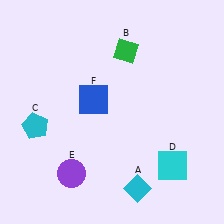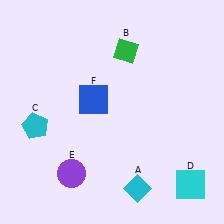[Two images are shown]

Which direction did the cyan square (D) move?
The cyan square (D) moved down.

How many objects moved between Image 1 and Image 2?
1 object moved between the two images.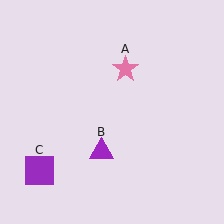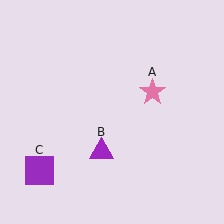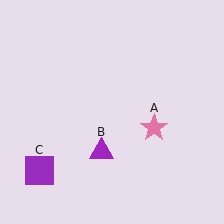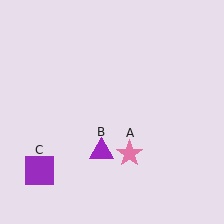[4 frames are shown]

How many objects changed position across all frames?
1 object changed position: pink star (object A).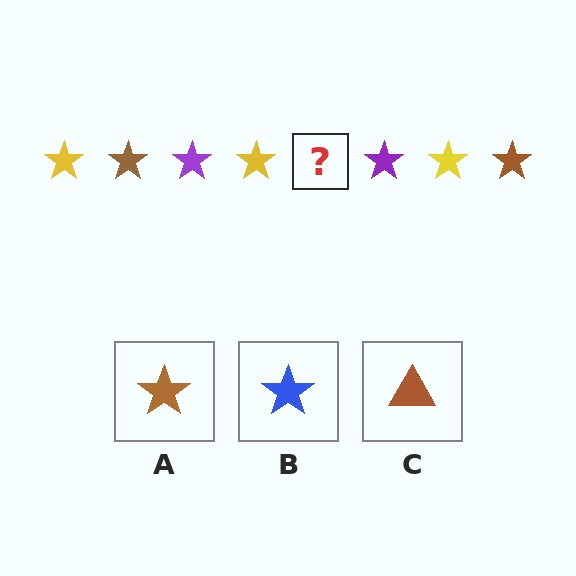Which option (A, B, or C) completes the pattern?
A.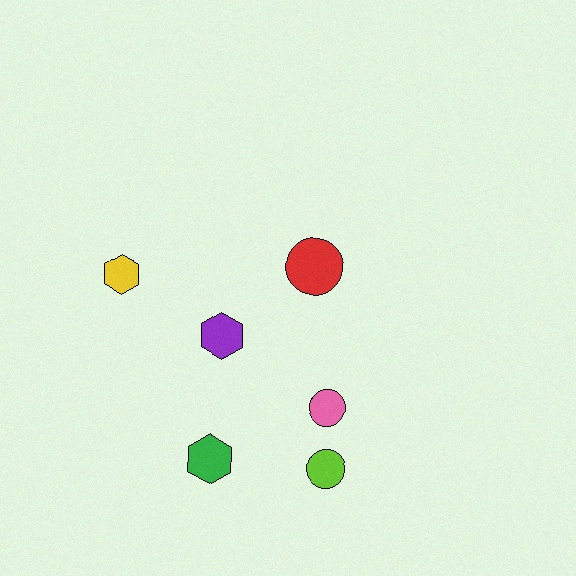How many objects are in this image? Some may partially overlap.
There are 6 objects.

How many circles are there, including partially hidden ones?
There are 3 circles.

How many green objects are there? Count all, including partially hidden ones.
There is 1 green object.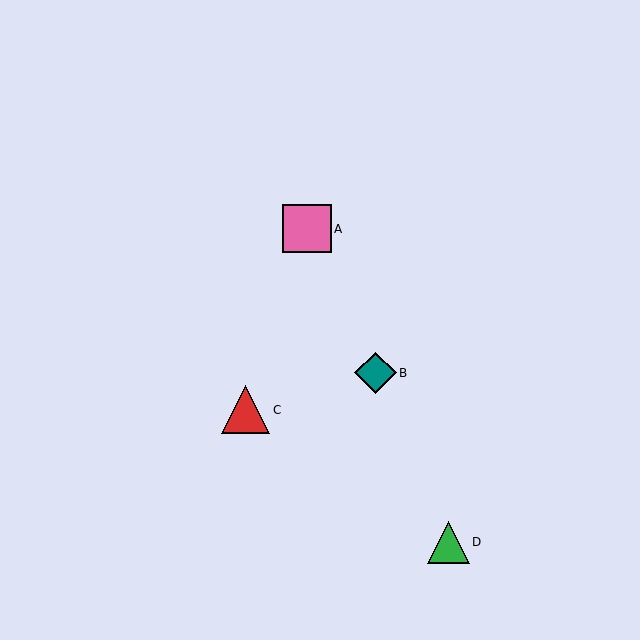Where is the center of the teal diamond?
The center of the teal diamond is at (376, 373).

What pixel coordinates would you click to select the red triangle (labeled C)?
Click at (246, 410) to select the red triangle C.